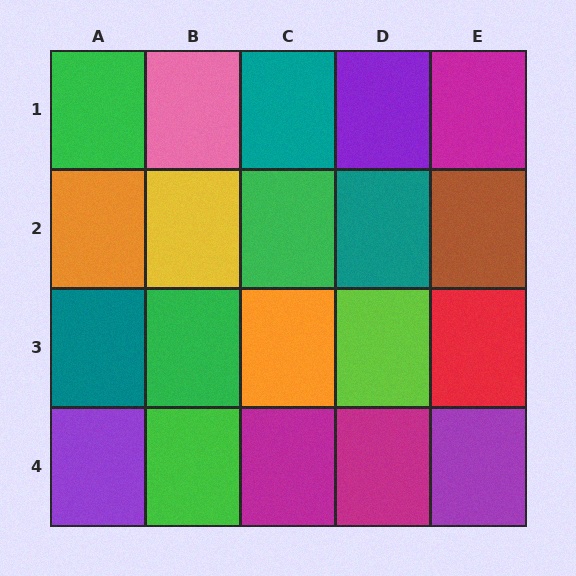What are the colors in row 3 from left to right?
Teal, green, orange, lime, red.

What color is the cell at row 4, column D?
Magenta.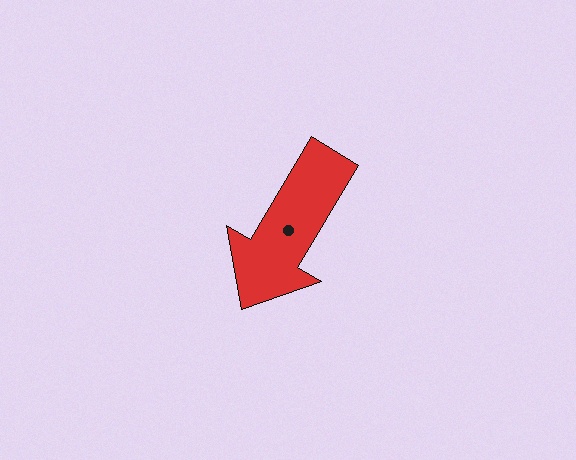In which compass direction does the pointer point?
Southwest.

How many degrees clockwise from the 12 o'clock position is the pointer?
Approximately 211 degrees.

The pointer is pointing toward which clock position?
Roughly 7 o'clock.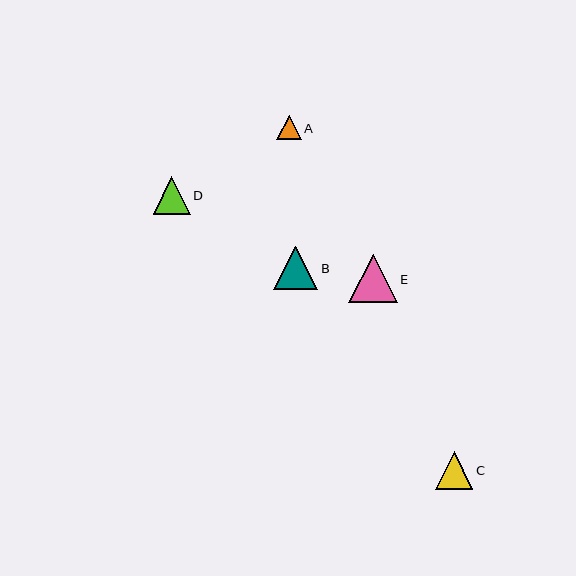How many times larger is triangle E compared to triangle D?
Triangle E is approximately 1.3 times the size of triangle D.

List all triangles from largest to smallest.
From largest to smallest: E, B, D, C, A.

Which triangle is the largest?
Triangle E is the largest with a size of approximately 48 pixels.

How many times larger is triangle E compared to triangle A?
Triangle E is approximately 2.0 times the size of triangle A.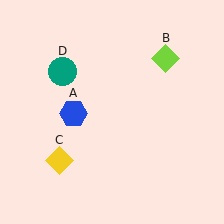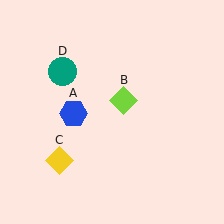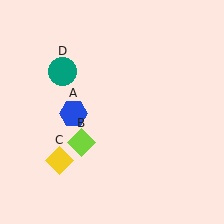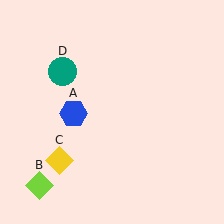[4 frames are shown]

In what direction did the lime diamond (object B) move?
The lime diamond (object B) moved down and to the left.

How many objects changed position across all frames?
1 object changed position: lime diamond (object B).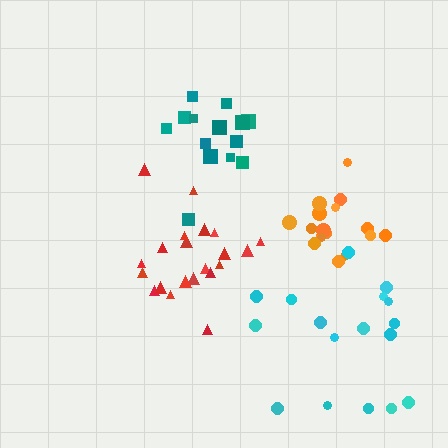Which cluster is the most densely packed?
Orange.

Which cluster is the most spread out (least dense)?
Cyan.